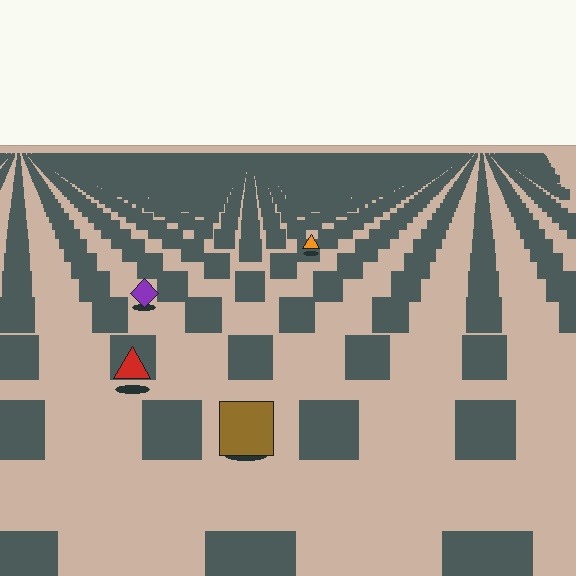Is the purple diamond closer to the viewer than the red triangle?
No. The red triangle is closer — you can tell from the texture gradient: the ground texture is coarser near it.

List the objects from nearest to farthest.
From nearest to farthest: the brown square, the red triangle, the purple diamond, the orange triangle.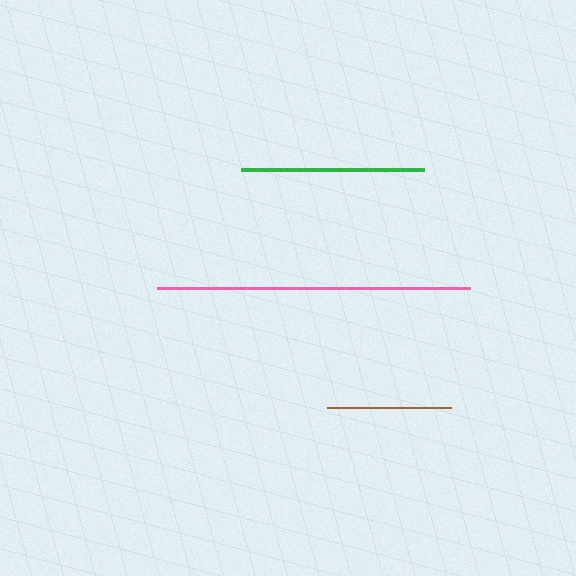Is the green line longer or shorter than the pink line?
The pink line is longer than the green line.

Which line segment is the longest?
The pink line is the longest at approximately 313 pixels.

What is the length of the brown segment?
The brown segment is approximately 124 pixels long.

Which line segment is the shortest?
The brown line is the shortest at approximately 124 pixels.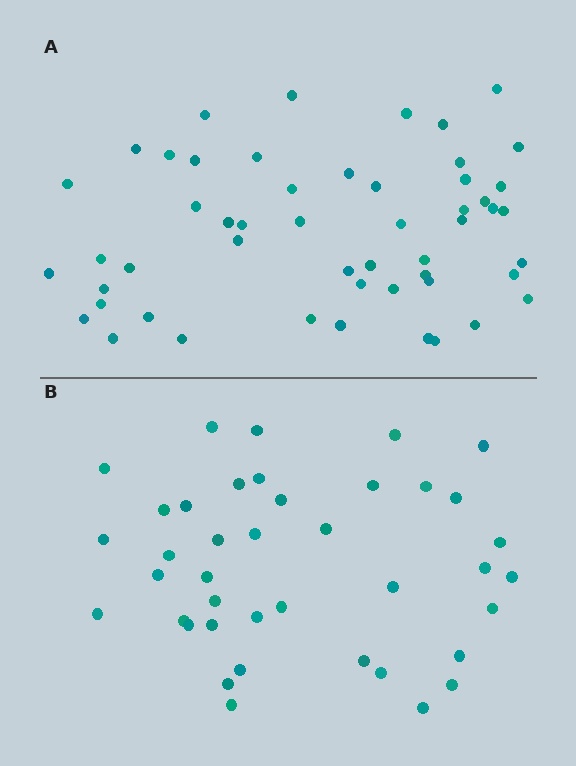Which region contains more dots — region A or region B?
Region A (the top region) has more dots.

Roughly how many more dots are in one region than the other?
Region A has roughly 12 or so more dots than region B.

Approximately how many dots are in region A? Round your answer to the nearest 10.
About 50 dots. (The exact count is 52, which rounds to 50.)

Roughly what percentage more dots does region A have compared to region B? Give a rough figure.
About 30% more.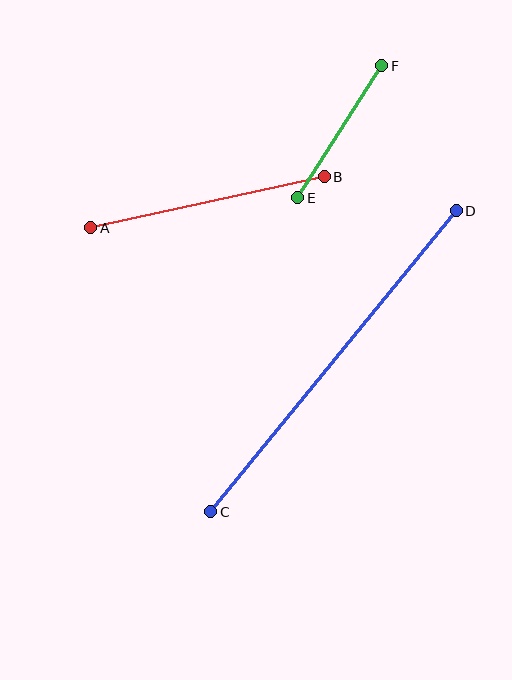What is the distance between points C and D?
The distance is approximately 388 pixels.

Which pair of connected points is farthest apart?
Points C and D are farthest apart.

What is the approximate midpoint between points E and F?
The midpoint is at approximately (340, 132) pixels.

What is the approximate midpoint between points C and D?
The midpoint is at approximately (333, 361) pixels.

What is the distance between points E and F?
The distance is approximately 156 pixels.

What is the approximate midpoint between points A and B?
The midpoint is at approximately (208, 202) pixels.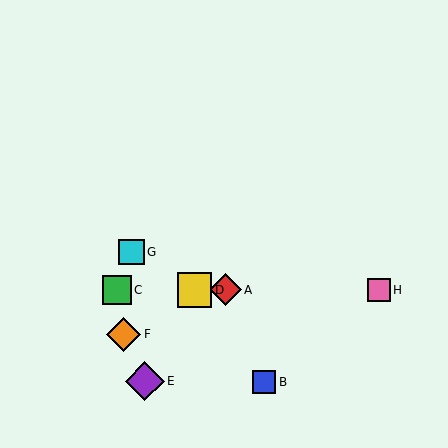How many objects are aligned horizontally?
4 objects (A, C, D, H) are aligned horizontally.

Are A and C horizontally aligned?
Yes, both are at y≈290.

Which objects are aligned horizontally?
Objects A, C, D, H are aligned horizontally.